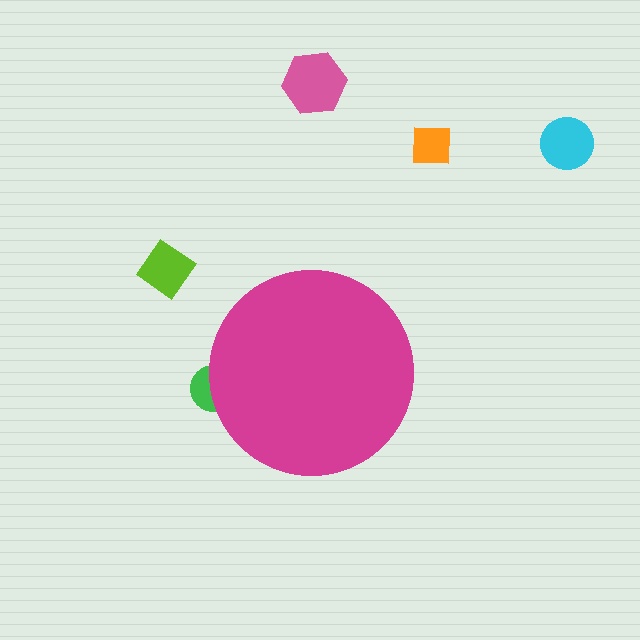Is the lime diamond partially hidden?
No, the lime diamond is fully visible.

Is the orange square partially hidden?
No, the orange square is fully visible.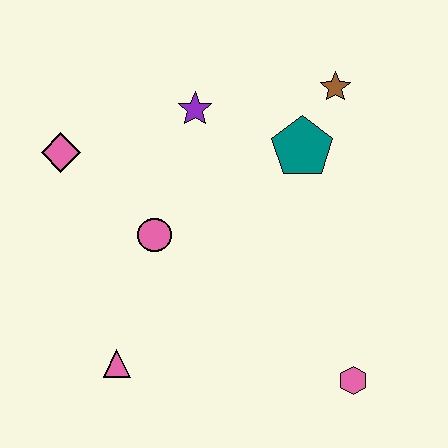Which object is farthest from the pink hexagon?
The pink diamond is farthest from the pink hexagon.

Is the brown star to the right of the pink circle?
Yes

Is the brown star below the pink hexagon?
No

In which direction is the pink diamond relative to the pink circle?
The pink diamond is to the left of the pink circle.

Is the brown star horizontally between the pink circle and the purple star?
No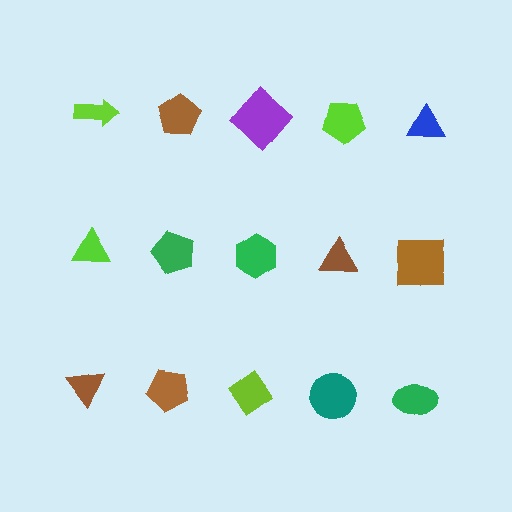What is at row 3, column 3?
A lime diamond.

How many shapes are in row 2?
5 shapes.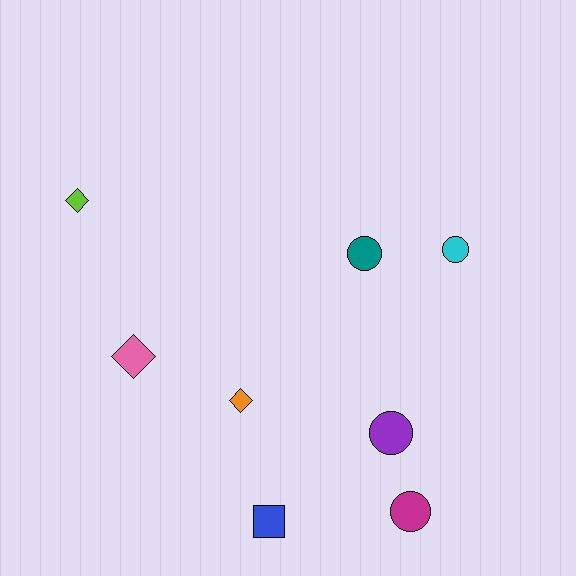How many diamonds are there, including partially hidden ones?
There are 3 diamonds.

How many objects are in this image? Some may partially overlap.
There are 8 objects.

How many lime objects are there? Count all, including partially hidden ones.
There is 1 lime object.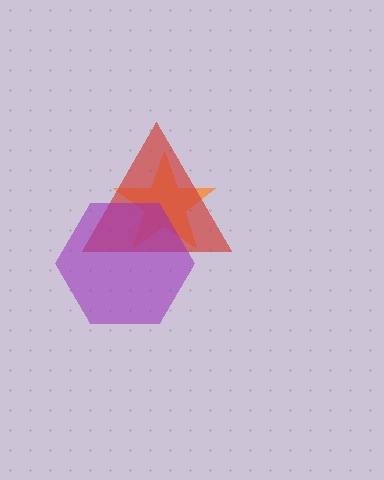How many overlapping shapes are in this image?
There are 3 overlapping shapes in the image.